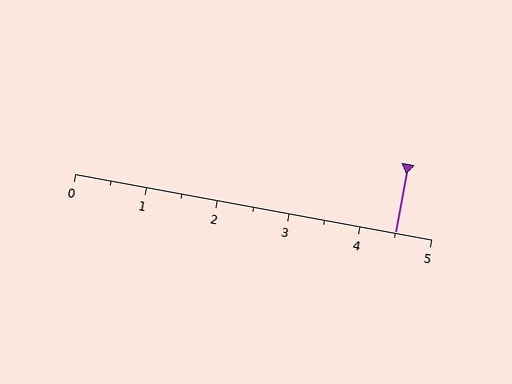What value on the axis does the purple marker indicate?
The marker indicates approximately 4.5.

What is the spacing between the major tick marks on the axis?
The major ticks are spaced 1 apart.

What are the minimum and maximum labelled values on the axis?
The axis runs from 0 to 5.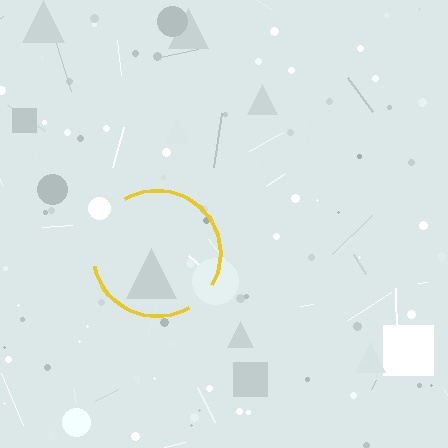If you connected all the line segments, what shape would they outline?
They would outline a circle.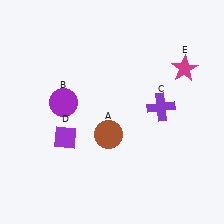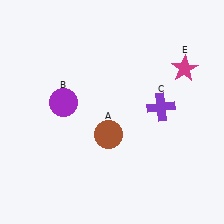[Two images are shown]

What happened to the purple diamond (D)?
The purple diamond (D) was removed in Image 2. It was in the bottom-left area of Image 1.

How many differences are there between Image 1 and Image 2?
There is 1 difference between the two images.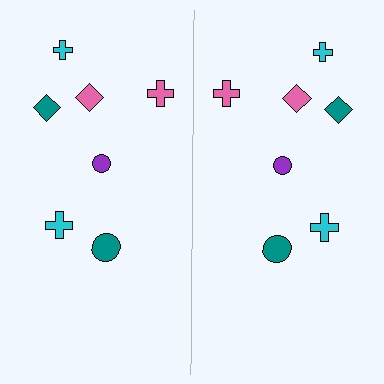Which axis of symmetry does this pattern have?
The pattern has a vertical axis of symmetry running through the center of the image.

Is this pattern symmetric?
Yes, this pattern has bilateral (reflection) symmetry.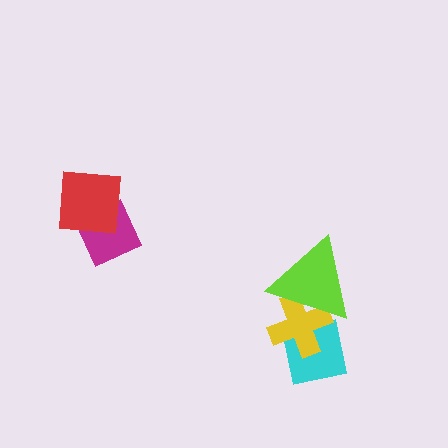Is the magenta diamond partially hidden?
Yes, it is partially covered by another shape.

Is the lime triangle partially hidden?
No, no other shape covers it.